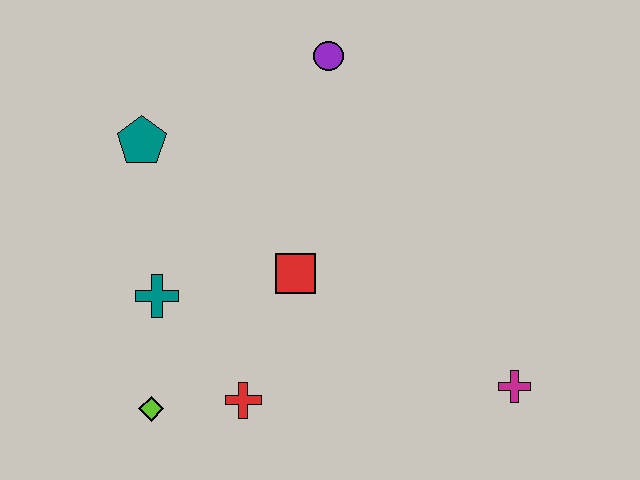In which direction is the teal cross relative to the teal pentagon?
The teal cross is below the teal pentagon.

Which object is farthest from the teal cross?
The magenta cross is farthest from the teal cross.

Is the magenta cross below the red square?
Yes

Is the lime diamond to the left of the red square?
Yes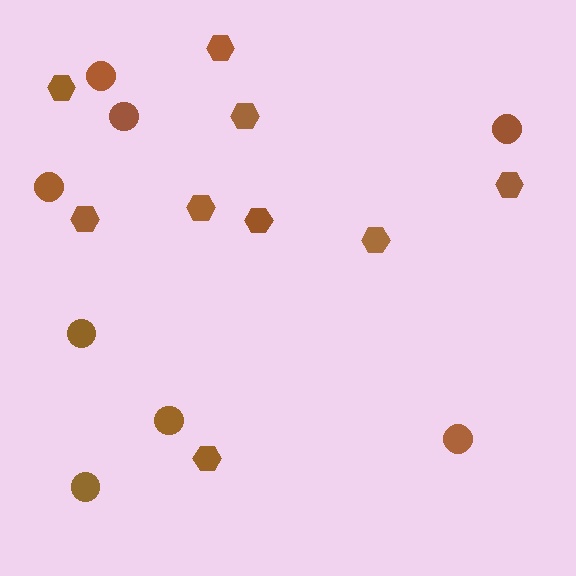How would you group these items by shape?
There are 2 groups: one group of hexagons (9) and one group of circles (8).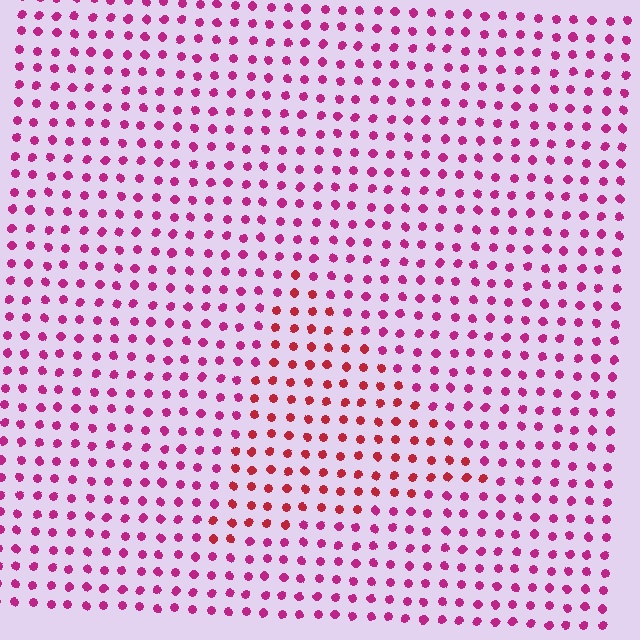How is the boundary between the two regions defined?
The boundary is defined purely by a slight shift in hue (about 31 degrees). Spacing, size, and orientation are identical on both sides.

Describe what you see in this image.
The image is filled with small magenta elements in a uniform arrangement. A triangle-shaped region is visible where the elements are tinted to a slightly different hue, forming a subtle color boundary.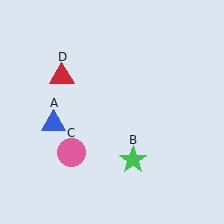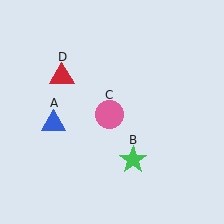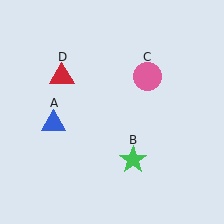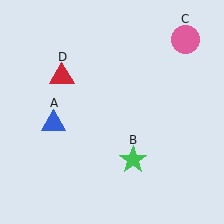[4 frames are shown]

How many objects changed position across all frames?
1 object changed position: pink circle (object C).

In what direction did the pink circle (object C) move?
The pink circle (object C) moved up and to the right.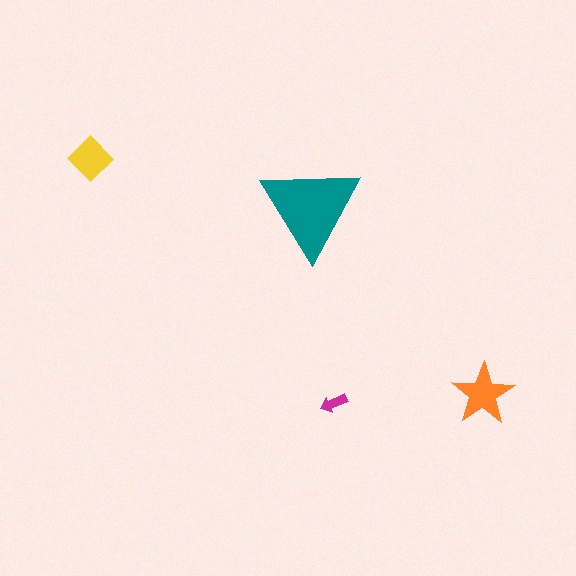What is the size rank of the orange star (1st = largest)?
2nd.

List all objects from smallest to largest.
The magenta arrow, the yellow diamond, the orange star, the teal triangle.